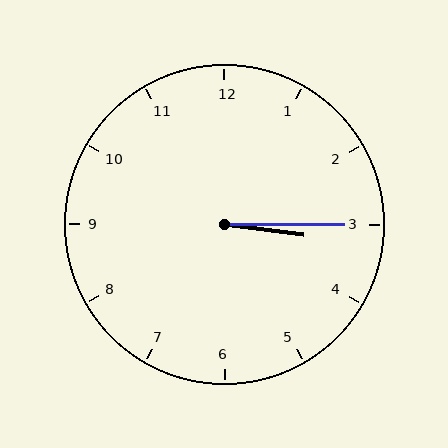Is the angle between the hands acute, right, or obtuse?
It is acute.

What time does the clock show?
3:15.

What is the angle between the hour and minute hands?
Approximately 8 degrees.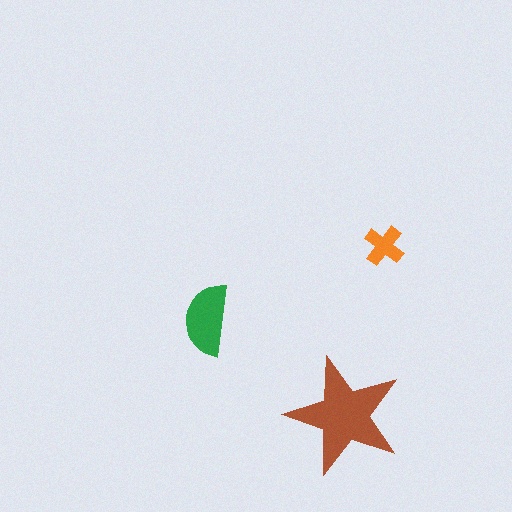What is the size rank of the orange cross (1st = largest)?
3rd.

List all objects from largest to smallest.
The brown star, the green semicircle, the orange cross.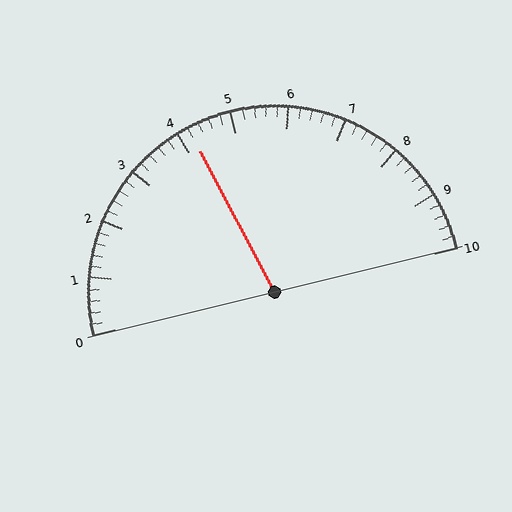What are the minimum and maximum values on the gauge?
The gauge ranges from 0 to 10.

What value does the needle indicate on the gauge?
The needle indicates approximately 4.2.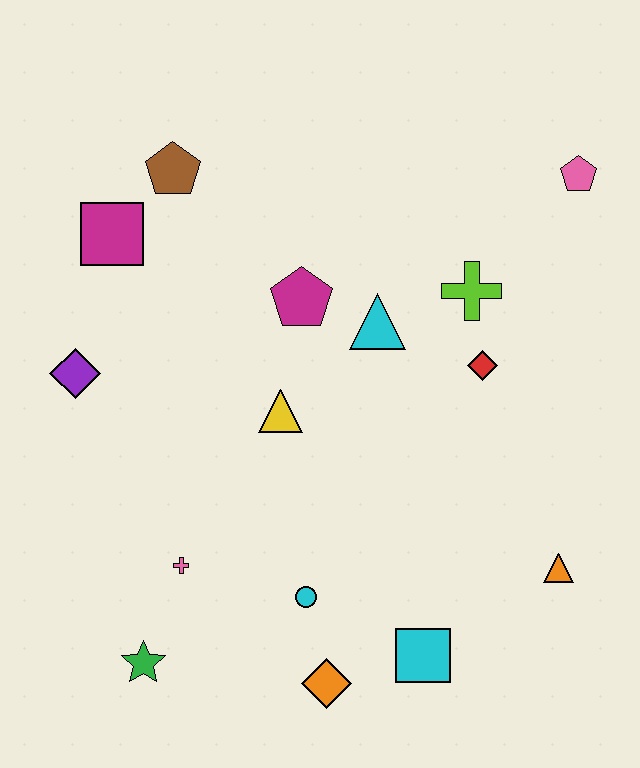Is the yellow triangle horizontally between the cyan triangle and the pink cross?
Yes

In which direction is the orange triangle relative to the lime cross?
The orange triangle is below the lime cross.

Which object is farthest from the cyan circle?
The pink pentagon is farthest from the cyan circle.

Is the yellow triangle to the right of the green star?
Yes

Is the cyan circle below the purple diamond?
Yes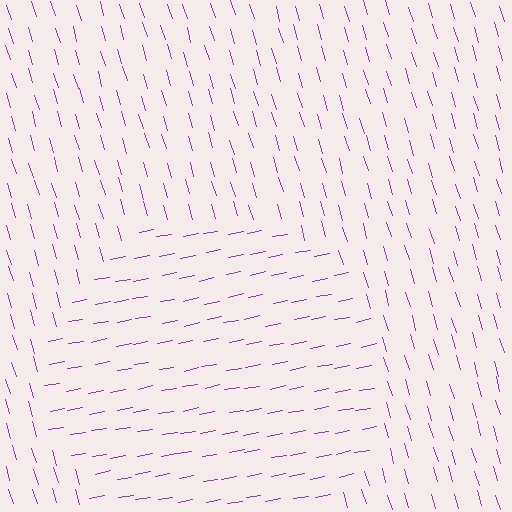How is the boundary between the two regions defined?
The boundary is defined purely by a change in line orientation (approximately 84 degrees difference). All lines are the same color and thickness.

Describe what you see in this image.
The image is filled with small purple line segments. A circle region in the image has lines oriented differently from the surrounding lines, creating a visible texture boundary.